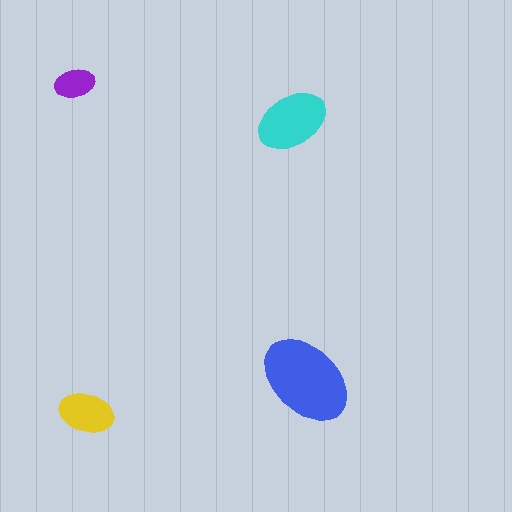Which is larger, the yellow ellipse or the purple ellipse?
The yellow one.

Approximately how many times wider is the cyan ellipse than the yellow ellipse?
About 1.5 times wider.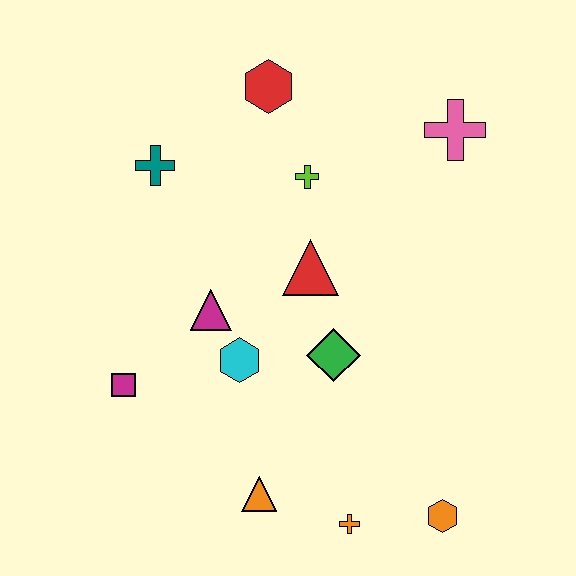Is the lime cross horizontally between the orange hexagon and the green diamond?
No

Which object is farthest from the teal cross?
The orange hexagon is farthest from the teal cross.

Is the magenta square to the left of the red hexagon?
Yes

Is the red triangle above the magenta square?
Yes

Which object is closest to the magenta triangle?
The cyan hexagon is closest to the magenta triangle.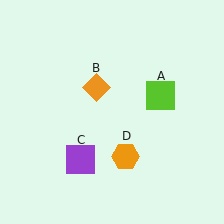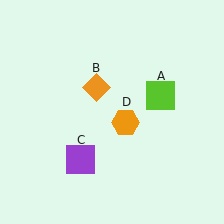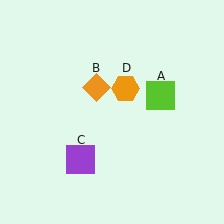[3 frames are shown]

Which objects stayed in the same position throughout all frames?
Lime square (object A) and orange diamond (object B) and purple square (object C) remained stationary.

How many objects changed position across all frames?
1 object changed position: orange hexagon (object D).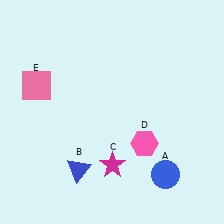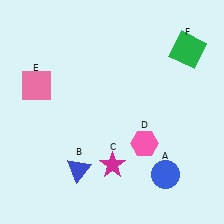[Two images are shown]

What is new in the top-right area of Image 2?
A green square (F) was added in the top-right area of Image 2.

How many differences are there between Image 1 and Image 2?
There is 1 difference between the two images.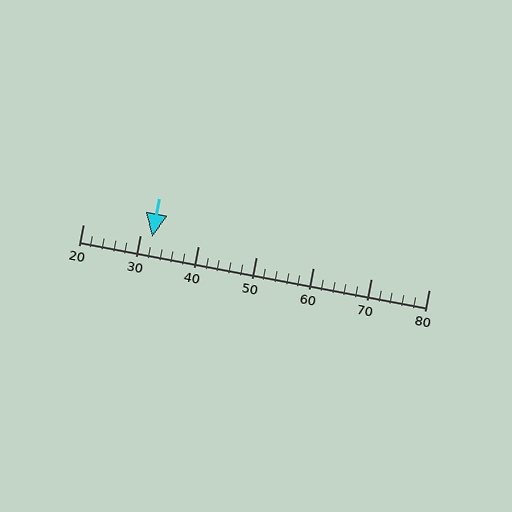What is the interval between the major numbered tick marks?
The major tick marks are spaced 10 units apart.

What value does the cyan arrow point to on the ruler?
The cyan arrow points to approximately 32.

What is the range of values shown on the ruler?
The ruler shows values from 20 to 80.